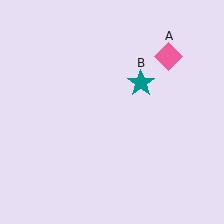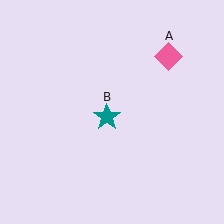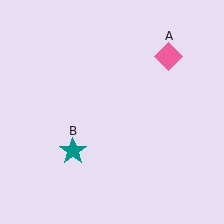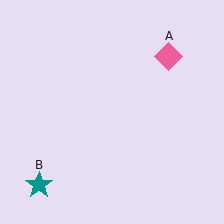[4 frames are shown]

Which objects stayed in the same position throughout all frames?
Pink diamond (object A) remained stationary.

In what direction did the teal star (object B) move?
The teal star (object B) moved down and to the left.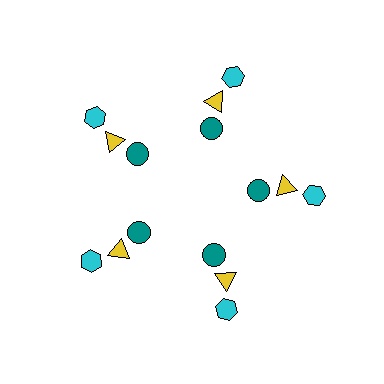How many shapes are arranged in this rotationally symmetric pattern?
There are 15 shapes, arranged in 5 groups of 3.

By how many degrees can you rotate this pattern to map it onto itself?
The pattern maps onto itself every 72 degrees of rotation.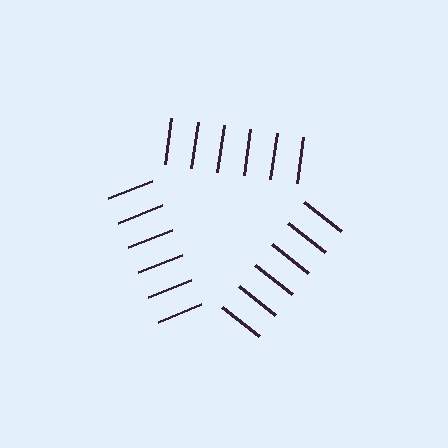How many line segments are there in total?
18 — 6 along each of the 3 edges.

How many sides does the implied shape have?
3 sides — the line-ends trace a triangle.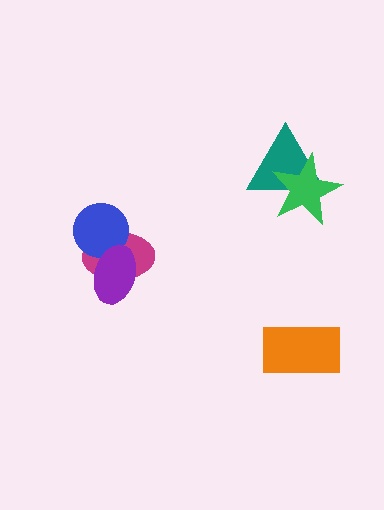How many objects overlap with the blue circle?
2 objects overlap with the blue circle.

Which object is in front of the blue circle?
The purple ellipse is in front of the blue circle.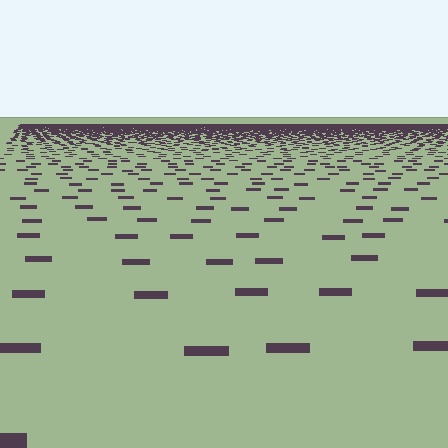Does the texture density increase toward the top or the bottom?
Density increases toward the top.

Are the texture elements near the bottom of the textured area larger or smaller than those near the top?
Larger. Near the bottom, elements are closer to the viewer and appear at a bigger on-screen size.